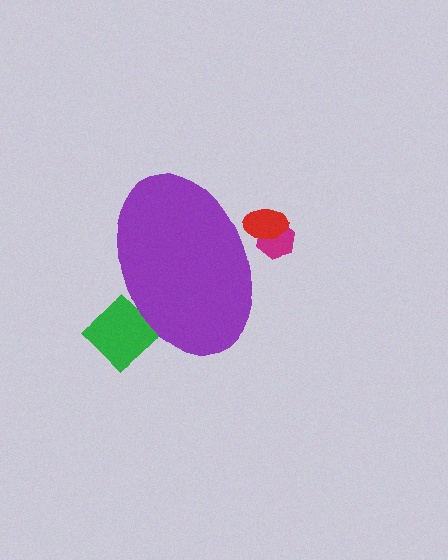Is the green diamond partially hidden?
Yes, the green diamond is partially hidden behind the purple ellipse.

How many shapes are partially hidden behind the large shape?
3 shapes are partially hidden.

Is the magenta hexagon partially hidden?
Yes, the magenta hexagon is partially hidden behind the purple ellipse.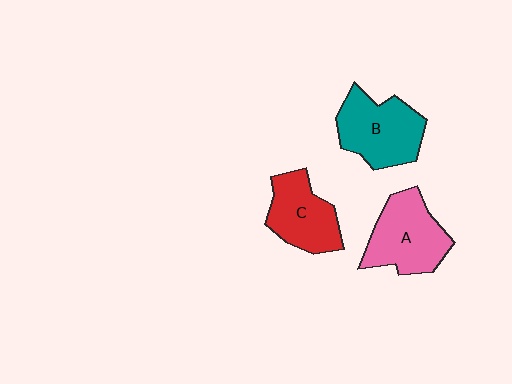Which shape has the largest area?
Shape B (teal).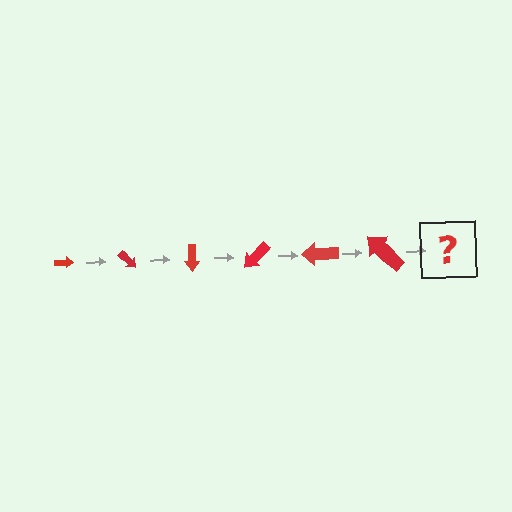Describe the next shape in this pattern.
It should be an arrow, larger than the previous one and rotated 270 degrees from the start.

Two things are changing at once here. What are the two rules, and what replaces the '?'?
The two rules are that the arrow grows larger each step and it rotates 45 degrees each step. The '?' should be an arrow, larger than the previous one and rotated 270 degrees from the start.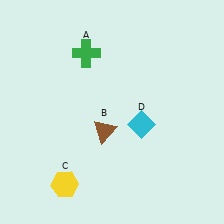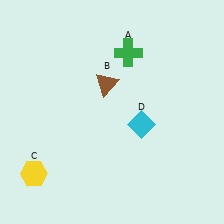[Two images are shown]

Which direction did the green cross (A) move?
The green cross (A) moved right.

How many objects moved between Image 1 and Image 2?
3 objects moved between the two images.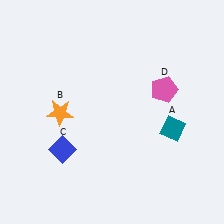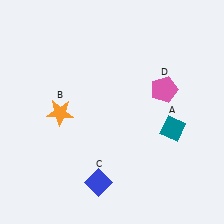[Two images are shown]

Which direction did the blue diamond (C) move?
The blue diamond (C) moved right.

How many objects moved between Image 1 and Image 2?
1 object moved between the two images.